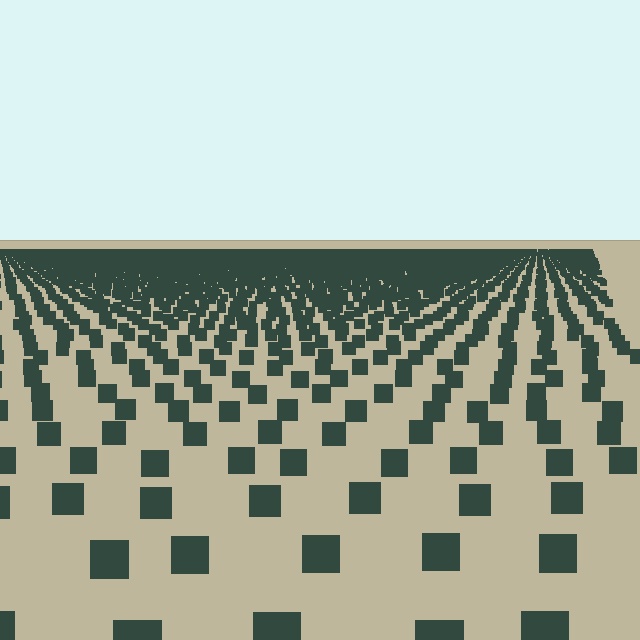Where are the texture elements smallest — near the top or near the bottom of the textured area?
Near the top.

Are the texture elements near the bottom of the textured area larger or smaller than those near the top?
Larger. Near the bottom, elements are closer to the viewer and appear at a bigger on-screen size.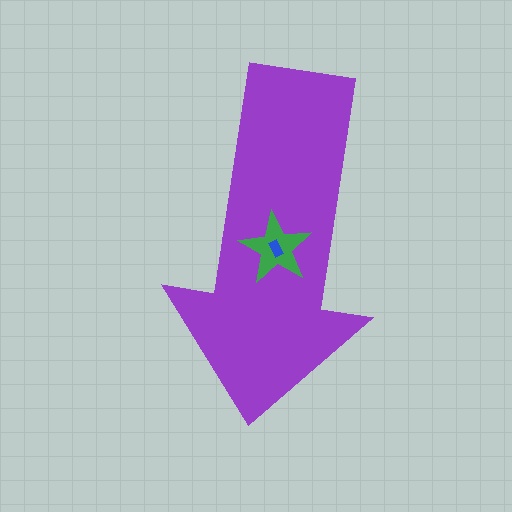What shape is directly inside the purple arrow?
The green star.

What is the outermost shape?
The purple arrow.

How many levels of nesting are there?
3.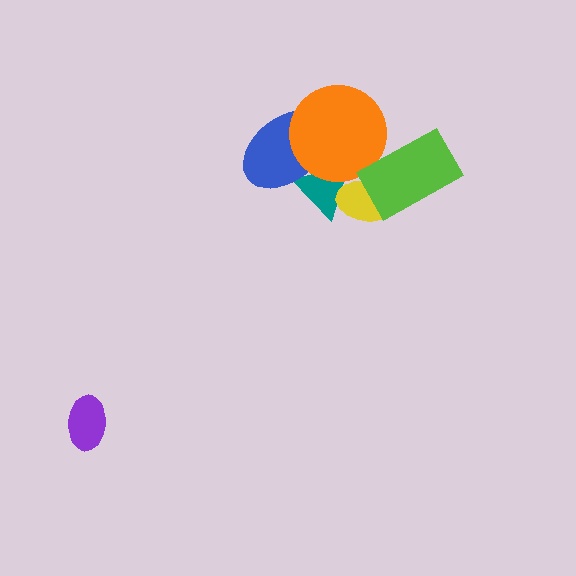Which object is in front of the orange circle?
The lime rectangle is in front of the orange circle.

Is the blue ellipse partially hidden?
Yes, it is partially covered by another shape.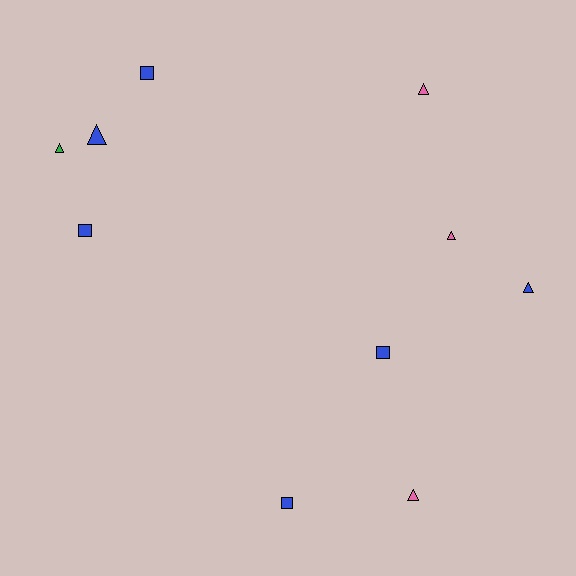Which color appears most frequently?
Blue, with 6 objects.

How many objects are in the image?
There are 10 objects.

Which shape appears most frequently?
Triangle, with 6 objects.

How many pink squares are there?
There are no pink squares.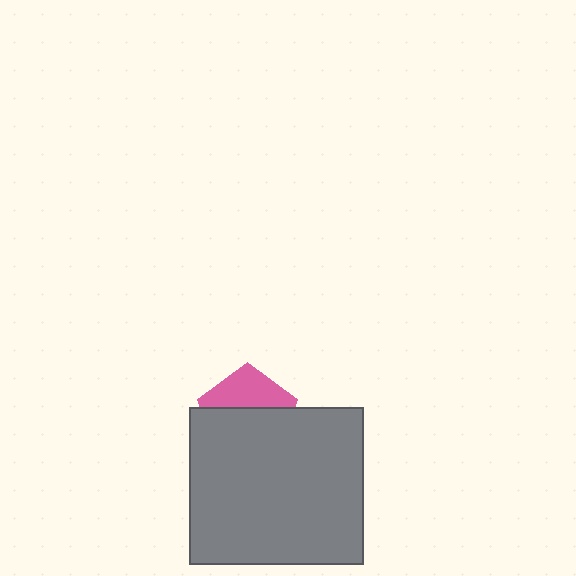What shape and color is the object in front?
The object in front is a gray rectangle.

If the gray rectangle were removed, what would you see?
You would see the complete pink pentagon.